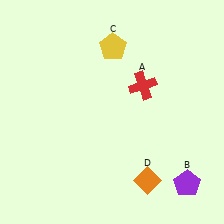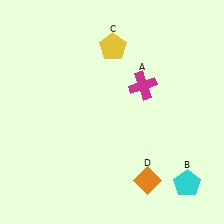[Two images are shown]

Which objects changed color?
A changed from red to magenta. B changed from purple to cyan.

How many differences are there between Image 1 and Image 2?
There are 2 differences between the two images.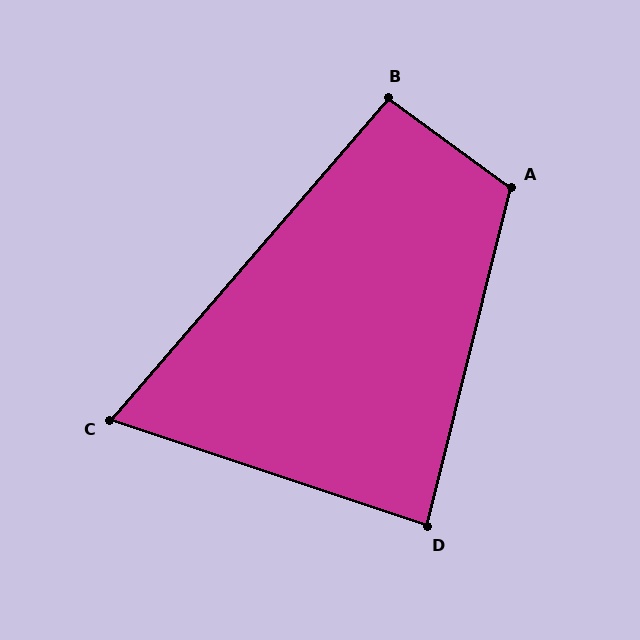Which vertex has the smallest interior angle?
C, at approximately 68 degrees.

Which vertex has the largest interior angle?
A, at approximately 112 degrees.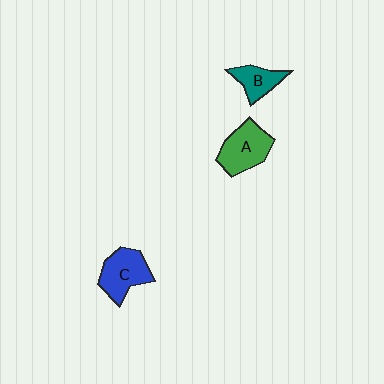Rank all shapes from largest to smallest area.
From largest to smallest: A (green), C (blue), B (teal).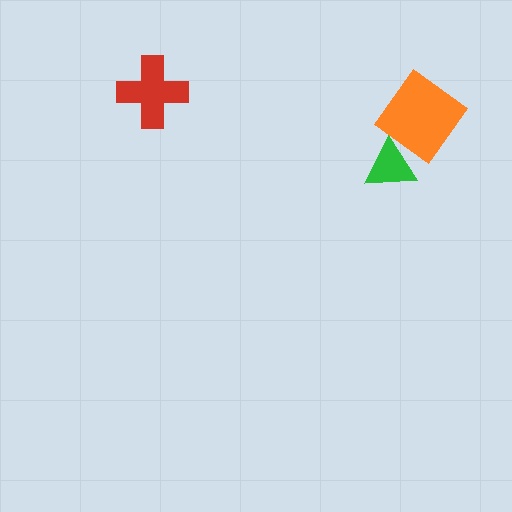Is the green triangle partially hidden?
Yes, it is partially covered by another shape.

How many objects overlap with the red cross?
0 objects overlap with the red cross.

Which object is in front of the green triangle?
The orange diamond is in front of the green triangle.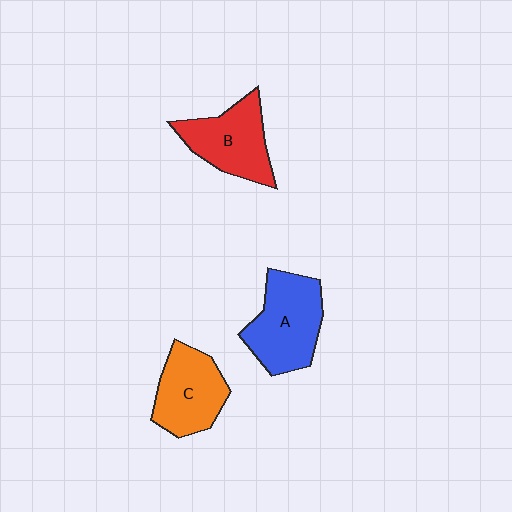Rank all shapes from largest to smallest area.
From largest to smallest: A (blue), B (red), C (orange).